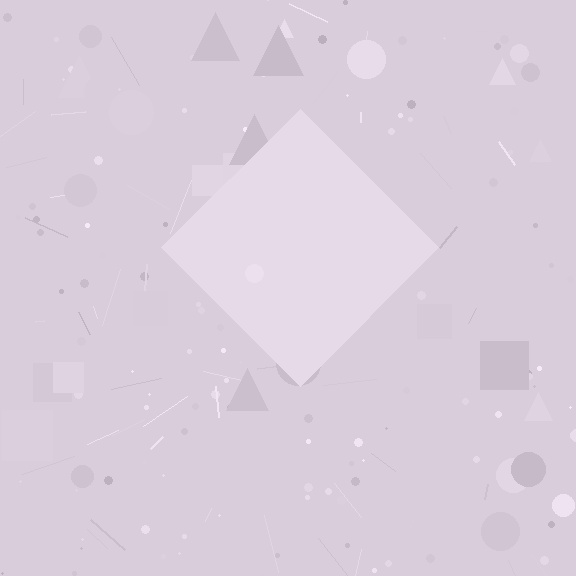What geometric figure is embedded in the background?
A diamond is embedded in the background.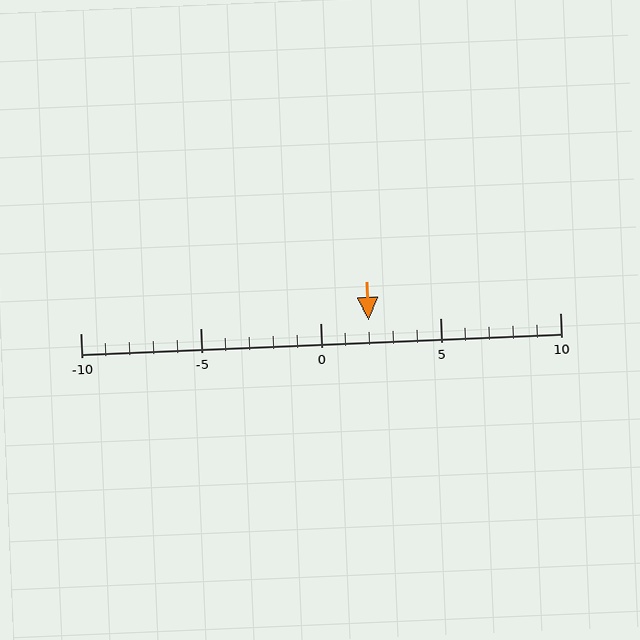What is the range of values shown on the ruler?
The ruler shows values from -10 to 10.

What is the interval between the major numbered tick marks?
The major tick marks are spaced 5 units apart.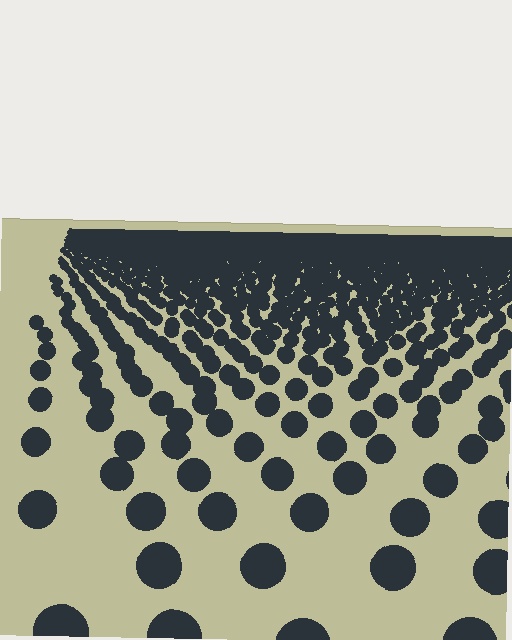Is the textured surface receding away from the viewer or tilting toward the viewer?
The surface is receding away from the viewer. Texture elements get smaller and denser toward the top.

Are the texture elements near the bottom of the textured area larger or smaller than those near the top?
Larger. Near the bottom, elements are closer to the viewer and appear at a bigger on-screen size.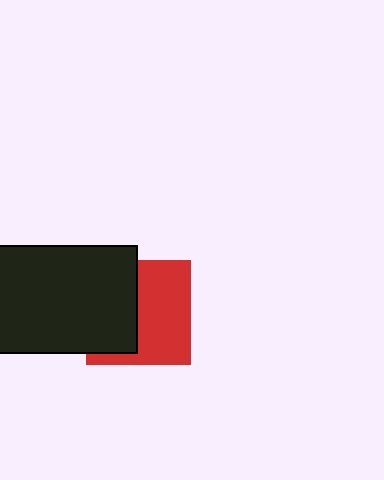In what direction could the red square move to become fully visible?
The red square could move right. That would shift it out from behind the black rectangle entirely.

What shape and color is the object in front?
The object in front is a black rectangle.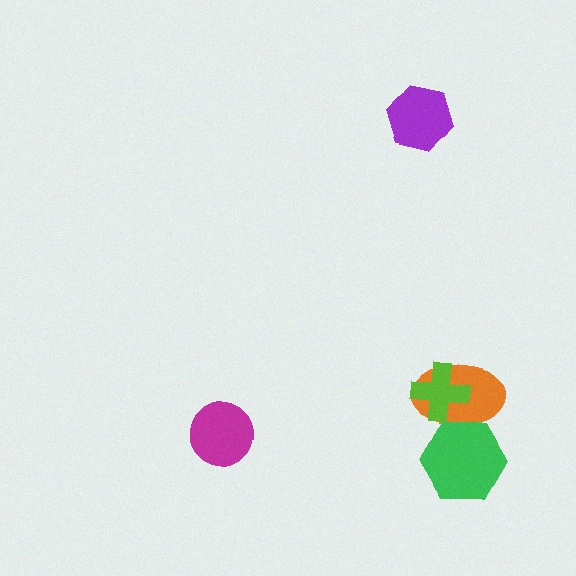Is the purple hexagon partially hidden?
No, no other shape covers it.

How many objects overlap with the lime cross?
1 object overlaps with the lime cross.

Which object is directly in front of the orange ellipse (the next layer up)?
The lime cross is directly in front of the orange ellipse.